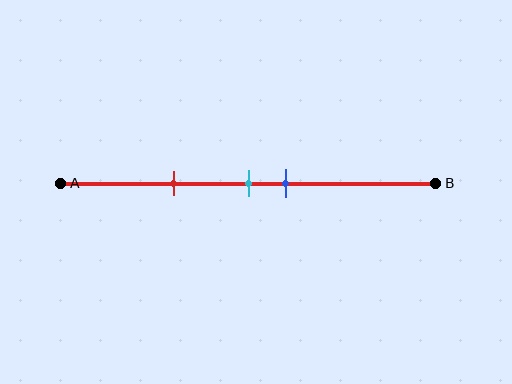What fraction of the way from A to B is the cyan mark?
The cyan mark is approximately 50% (0.5) of the way from A to B.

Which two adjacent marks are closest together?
The cyan and blue marks are the closest adjacent pair.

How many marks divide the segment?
There are 3 marks dividing the segment.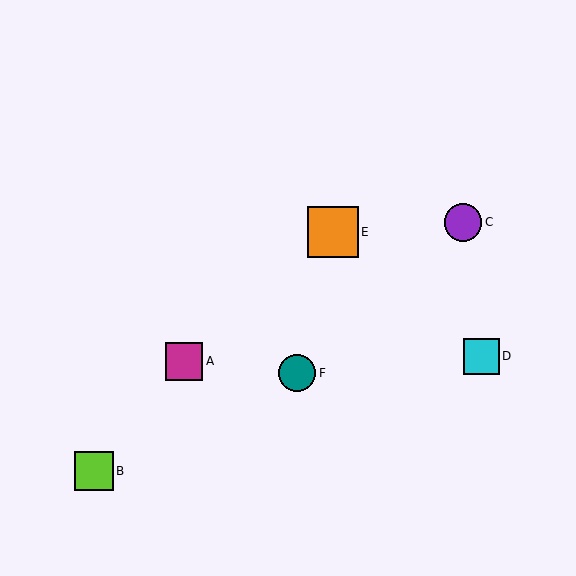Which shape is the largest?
The orange square (labeled E) is the largest.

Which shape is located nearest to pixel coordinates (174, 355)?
The magenta square (labeled A) at (184, 362) is nearest to that location.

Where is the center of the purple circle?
The center of the purple circle is at (463, 222).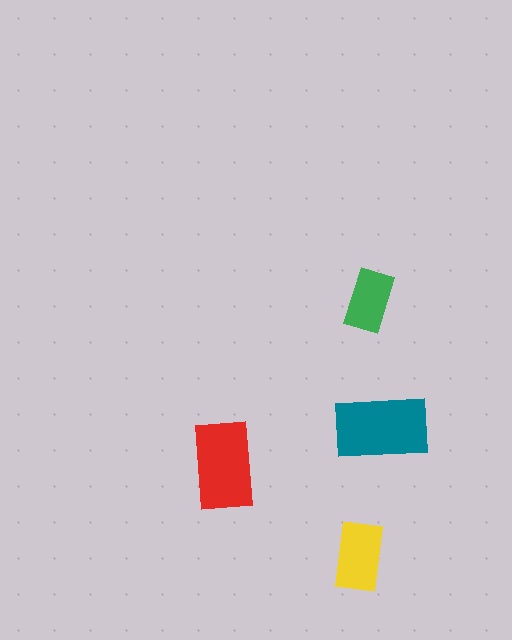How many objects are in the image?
There are 4 objects in the image.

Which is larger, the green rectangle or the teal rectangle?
The teal one.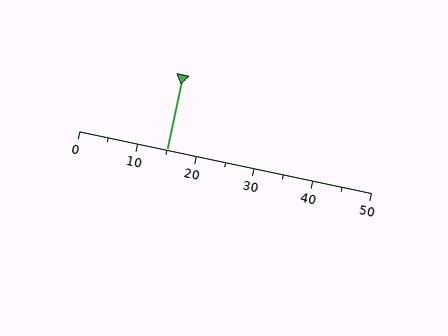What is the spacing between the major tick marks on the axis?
The major ticks are spaced 10 apart.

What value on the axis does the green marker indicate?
The marker indicates approximately 15.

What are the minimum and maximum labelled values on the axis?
The axis runs from 0 to 50.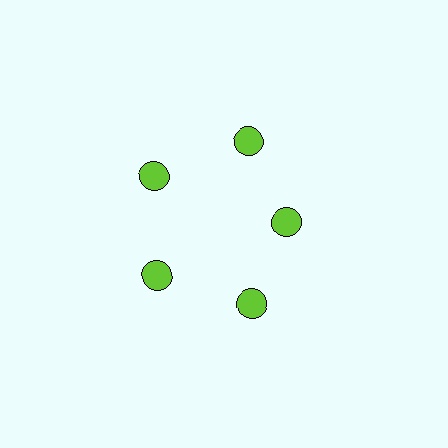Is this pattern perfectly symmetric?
No. The 5 lime circles are arranged in a ring, but one element near the 3 o'clock position is pulled inward toward the center, breaking the 5-fold rotational symmetry.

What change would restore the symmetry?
The symmetry would be restored by moving it outward, back onto the ring so that all 5 circles sit at equal angles and equal distance from the center.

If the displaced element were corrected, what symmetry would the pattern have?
It would have 5-fold rotational symmetry — the pattern would map onto itself every 72 degrees.